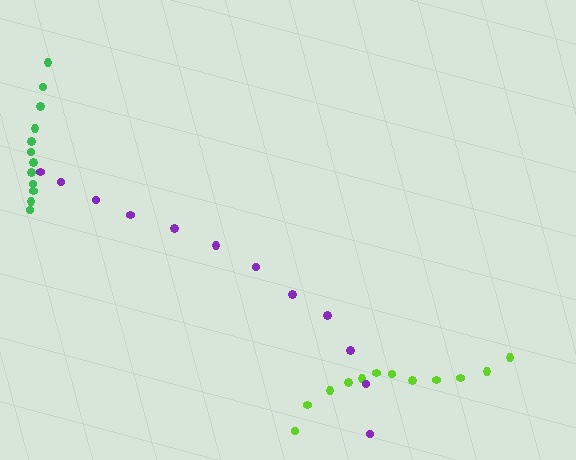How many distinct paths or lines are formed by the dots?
There are 3 distinct paths.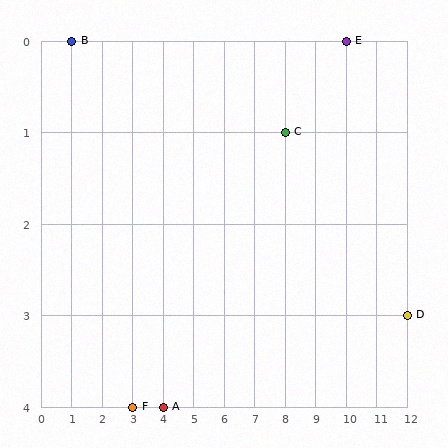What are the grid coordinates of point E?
Point E is at grid coordinates (10, 0).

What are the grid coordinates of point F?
Point F is at grid coordinates (3, 4).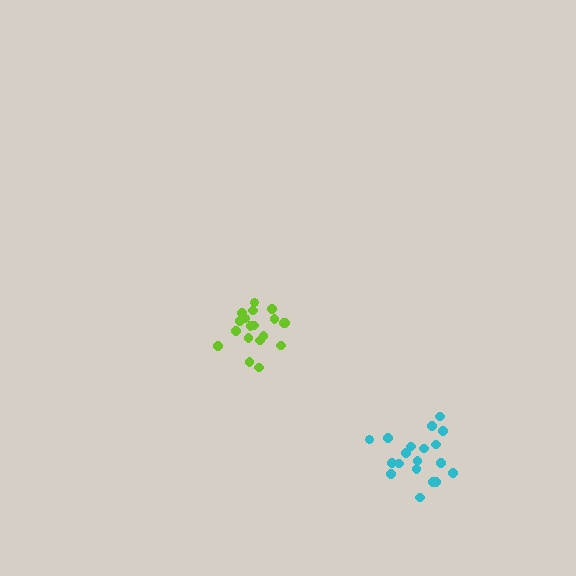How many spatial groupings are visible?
There are 2 spatial groupings.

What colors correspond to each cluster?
The clusters are colored: lime, cyan.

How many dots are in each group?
Group 1: 19 dots, Group 2: 19 dots (38 total).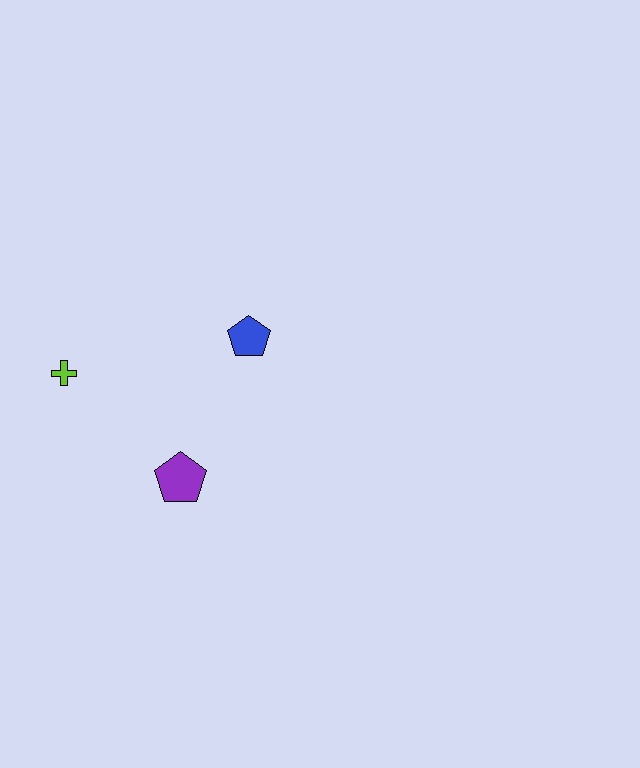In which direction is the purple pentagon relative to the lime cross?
The purple pentagon is to the right of the lime cross.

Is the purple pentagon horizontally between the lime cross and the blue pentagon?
Yes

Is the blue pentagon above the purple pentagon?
Yes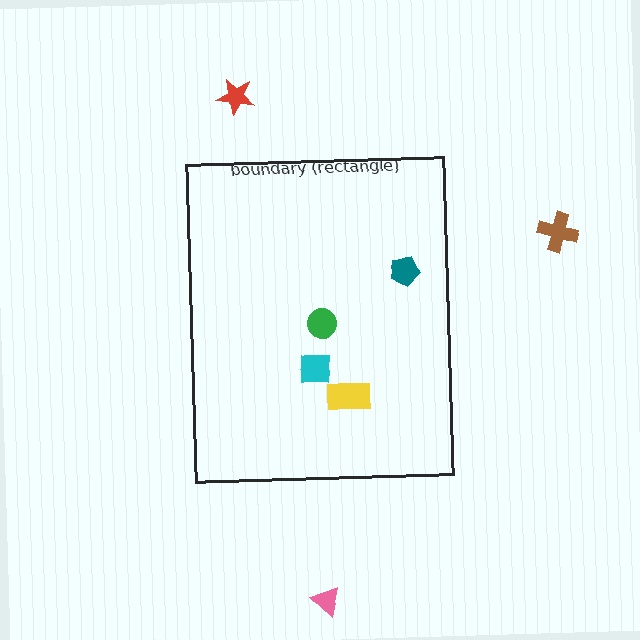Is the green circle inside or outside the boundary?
Inside.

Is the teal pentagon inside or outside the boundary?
Inside.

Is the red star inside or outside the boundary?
Outside.